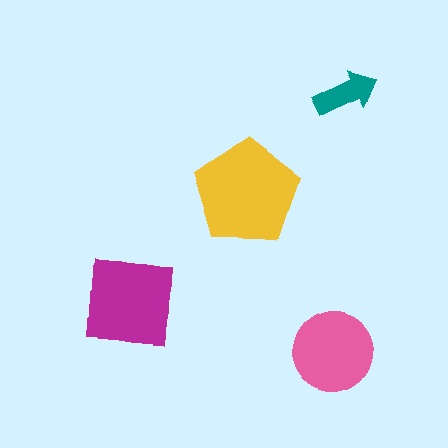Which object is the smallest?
The teal arrow.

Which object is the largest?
The yellow pentagon.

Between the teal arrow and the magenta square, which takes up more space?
The magenta square.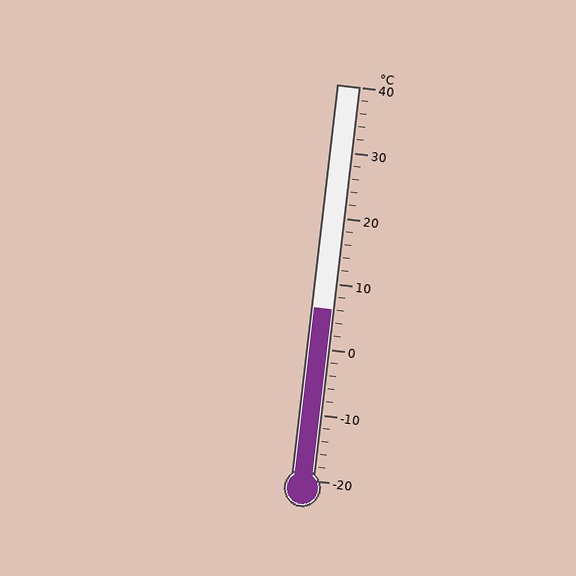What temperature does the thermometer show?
The thermometer shows approximately 6°C.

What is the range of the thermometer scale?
The thermometer scale ranges from -20°C to 40°C.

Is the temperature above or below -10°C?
The temperature is above -10°C.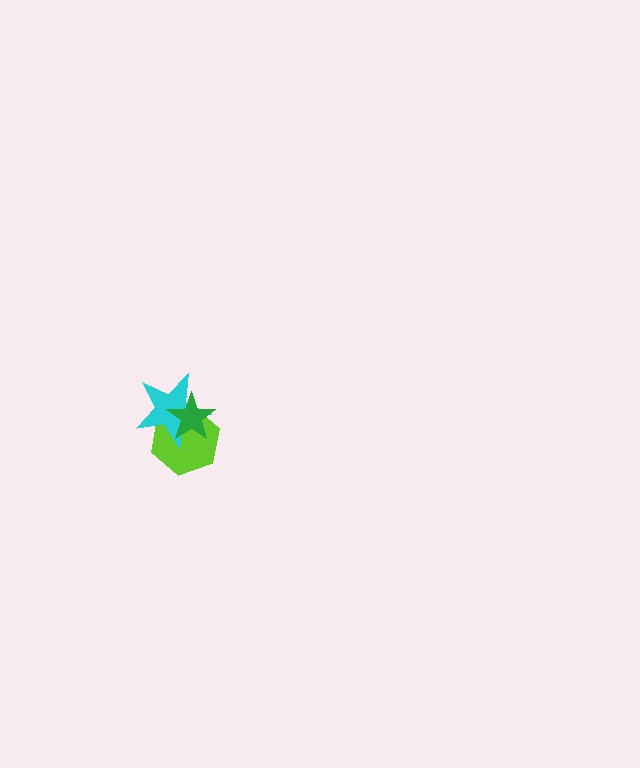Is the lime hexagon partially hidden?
Yes, it is partially covered by another shape.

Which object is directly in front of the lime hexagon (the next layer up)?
The cyan star is directly in front of the lime hexagon.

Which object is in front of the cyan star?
The green star is in front of the cyan star.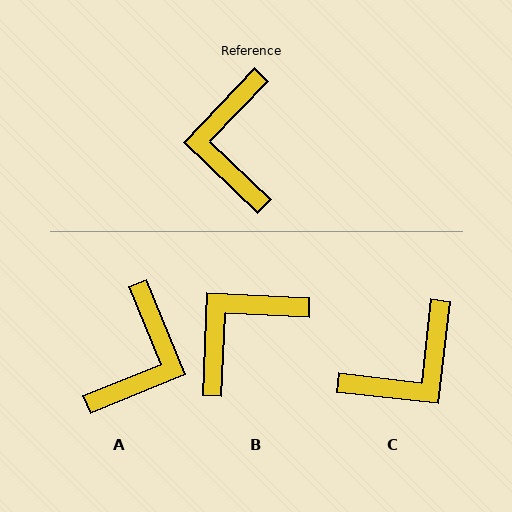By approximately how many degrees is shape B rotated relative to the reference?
Approximately 49 degrees clockwise.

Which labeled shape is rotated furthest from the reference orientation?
A, about 156 degrees away.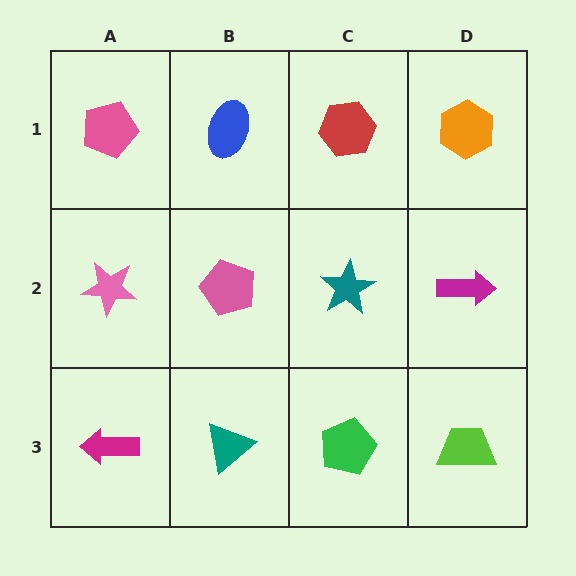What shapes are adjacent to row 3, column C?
A teal star (row 2, column C), a teal triangle (row 3, column B), a lime trapezoid (row 3, column D).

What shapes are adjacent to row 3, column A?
A pink star (row 2, column A), a teal triangle (row 3, column B).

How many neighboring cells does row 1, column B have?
3.